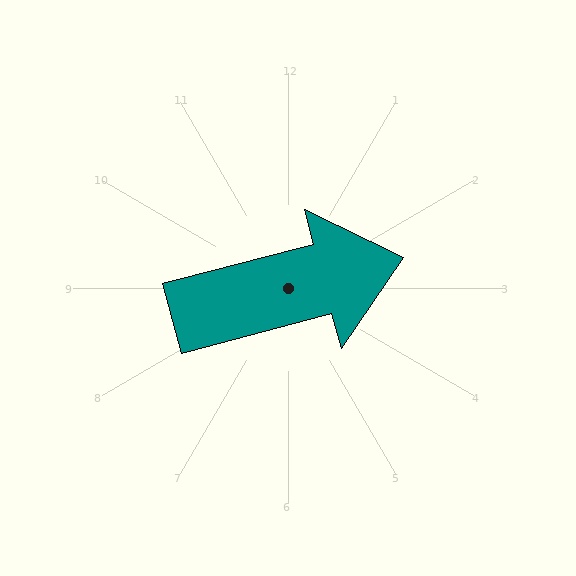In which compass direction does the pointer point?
East.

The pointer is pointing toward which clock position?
Roughly 3 o'clock.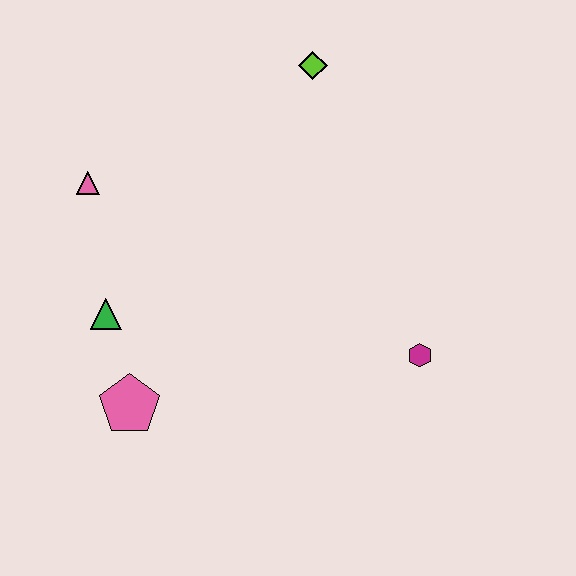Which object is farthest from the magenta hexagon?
The pink triangle is farthest from the magenta hexagon.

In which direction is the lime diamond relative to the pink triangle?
The lime diamond is to the right of the pink triangle.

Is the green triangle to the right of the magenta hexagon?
No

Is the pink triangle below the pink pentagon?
No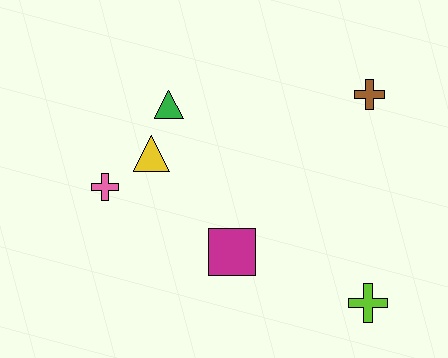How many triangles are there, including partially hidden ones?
There are 2 triangles.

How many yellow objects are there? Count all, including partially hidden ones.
There is 1 yellow object.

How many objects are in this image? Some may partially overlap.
There are 6 objects.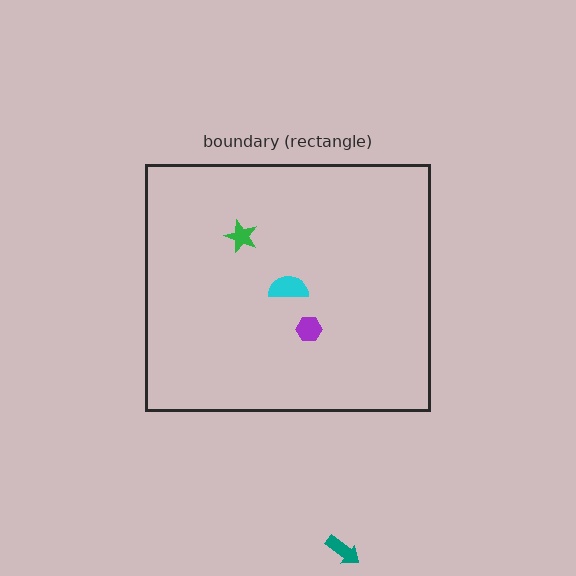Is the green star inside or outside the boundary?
Inside.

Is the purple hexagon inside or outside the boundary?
Inside.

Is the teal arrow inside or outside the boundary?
Outside.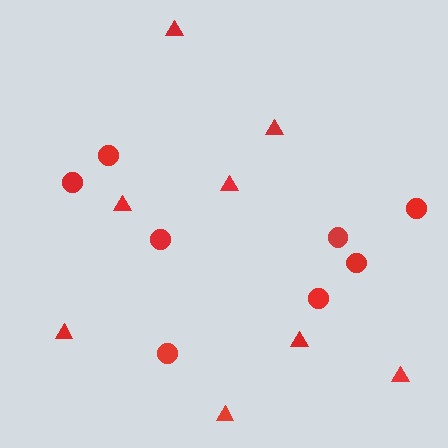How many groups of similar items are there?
There are 2 groups: one group of circles (8) and one group of triangles (8).